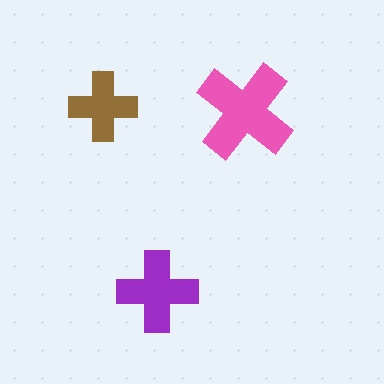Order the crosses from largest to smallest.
the pink one, the purple one, the brown one.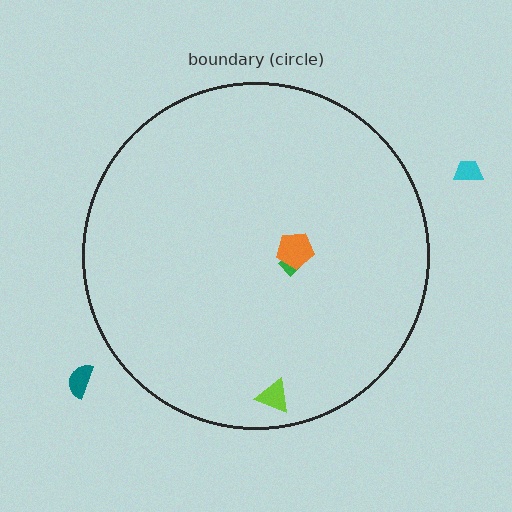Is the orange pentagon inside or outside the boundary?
Inside.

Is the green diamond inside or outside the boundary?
Inside.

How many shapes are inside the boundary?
3 inside, 2 outside.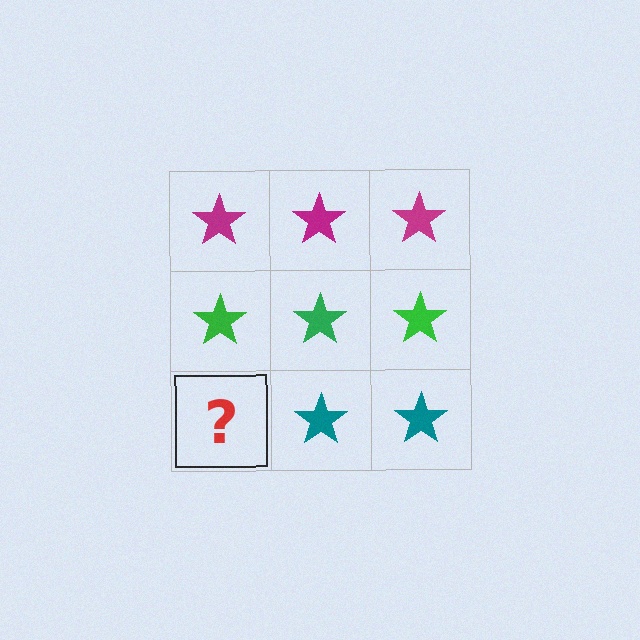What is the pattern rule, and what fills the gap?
The rule is that each row has a consistent color. The gap should be filled with a teal star.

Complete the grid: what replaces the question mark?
The question mark should be replaced with a teal star.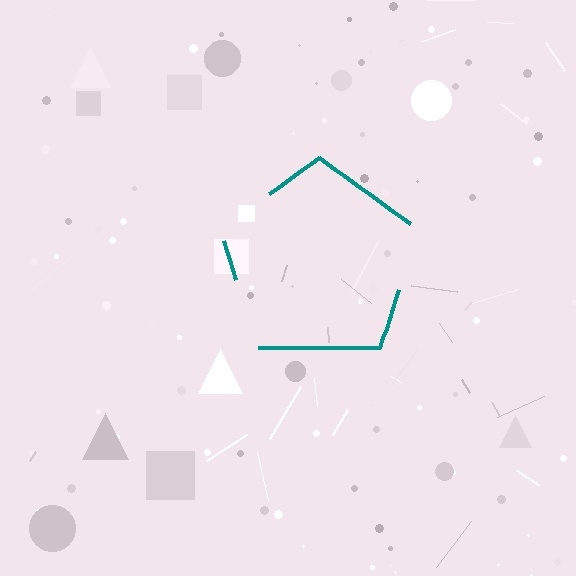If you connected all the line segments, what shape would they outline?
They would outline a pentagon.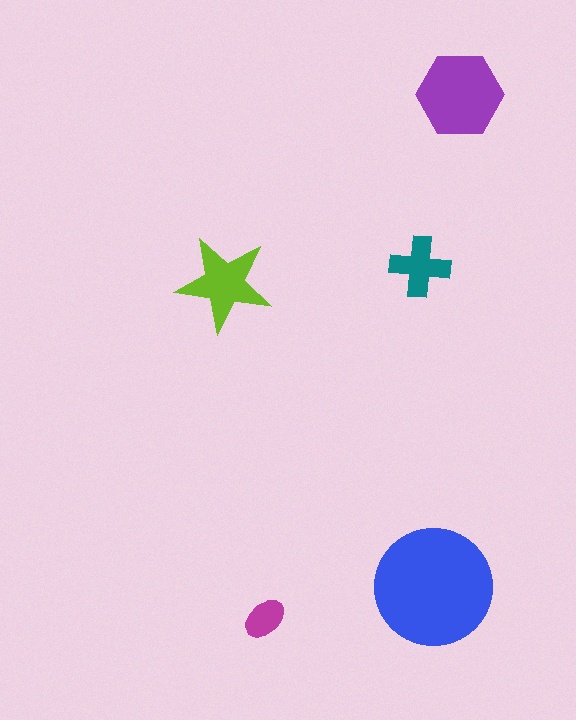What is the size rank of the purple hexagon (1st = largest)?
2nd.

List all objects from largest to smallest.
The blue circle, the purple hexagon, the lime star, the teal cross, the magenta ellipse.